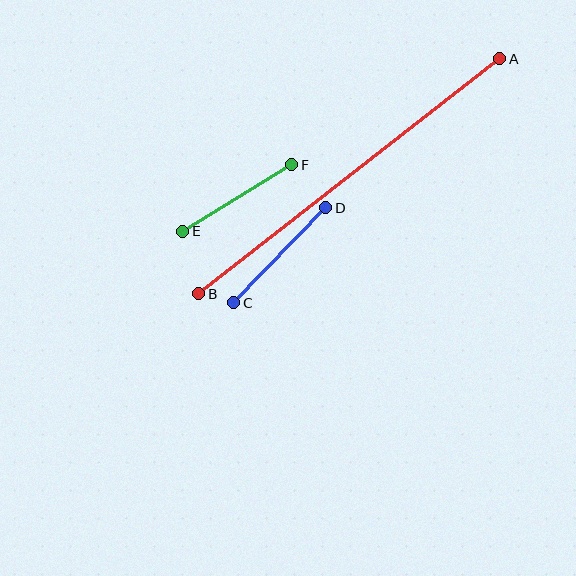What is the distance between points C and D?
The distance is approximately 133 pixels.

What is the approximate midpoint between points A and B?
The midpoint is at approximately (349, 176) pixels.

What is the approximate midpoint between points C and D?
The midpoint is at approximately (280, 255) pixels.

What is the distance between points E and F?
The distance is approximately 127 pixels.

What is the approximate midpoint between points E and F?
The midpoint is at approximately (237, 198) pixels.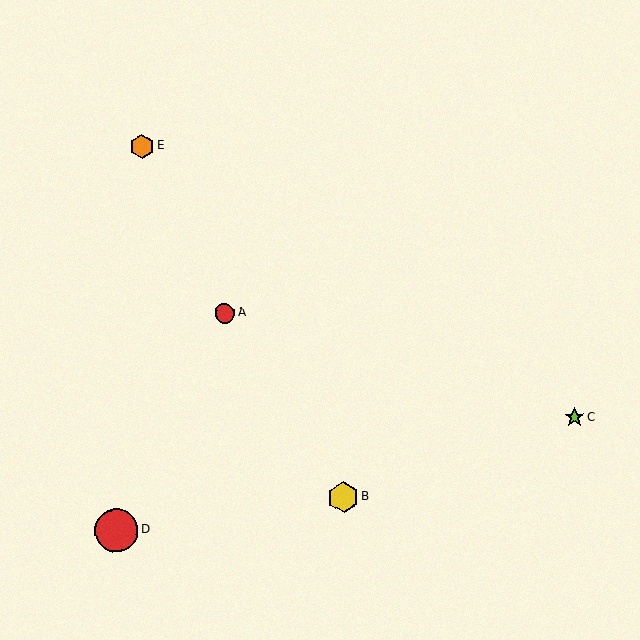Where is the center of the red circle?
The center of the red circle is at (116, 530).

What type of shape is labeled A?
Shape A is a red circle.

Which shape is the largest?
The red circle (labeled D) is the largest.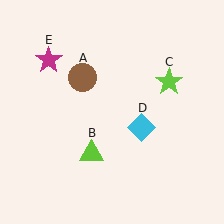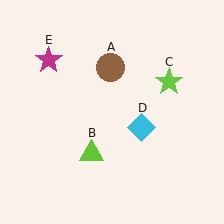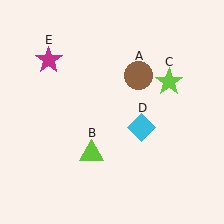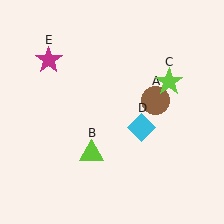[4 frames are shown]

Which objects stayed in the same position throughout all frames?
Lime triangle (object B) and lime star (object C) and cyan diamond (object D) and magenta star (object E) remained stationary.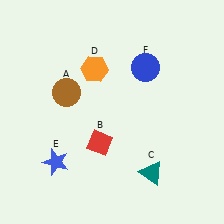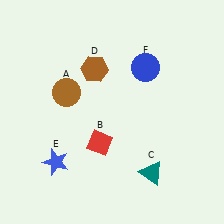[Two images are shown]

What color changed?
The hexagon (D) changed from orange in Image 1 to brown in Image 2.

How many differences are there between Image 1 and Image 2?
There is 1 difference between the two images.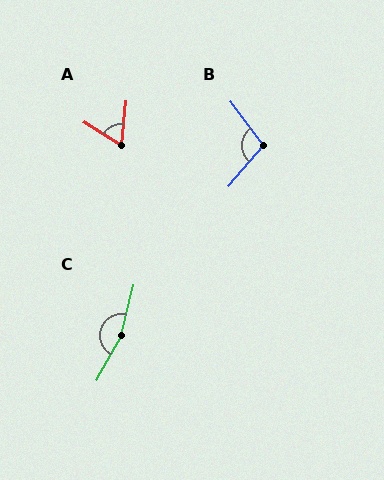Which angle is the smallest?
A, at approximately 64 degrees.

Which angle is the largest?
C, at approximately 164 degrees.